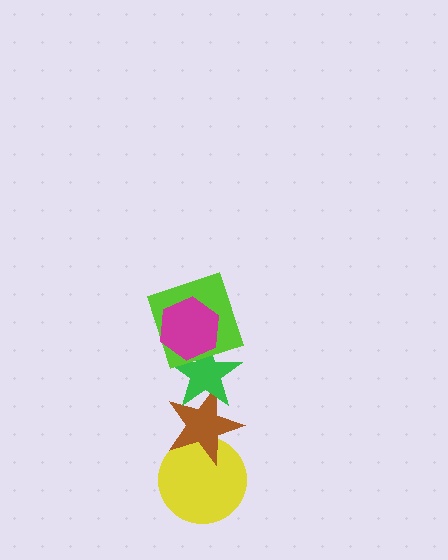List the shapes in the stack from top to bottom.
From top to bottom: the magenta hexagon, the lime square, the green star, the brown star, the yellow circle.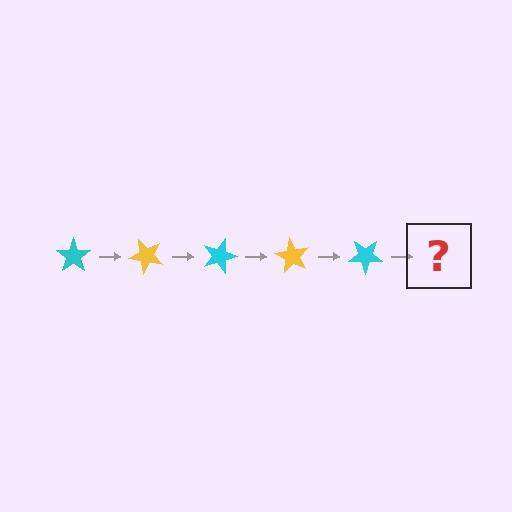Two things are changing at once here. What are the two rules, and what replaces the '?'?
The two rules are that it rotates 45 degrees each step and the color cycles through cyan and yellow. The '?' should be a yellow star, rotated 225 degrees from the start.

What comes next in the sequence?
The next element should be a yellow star, rotated 225 degrees from the start.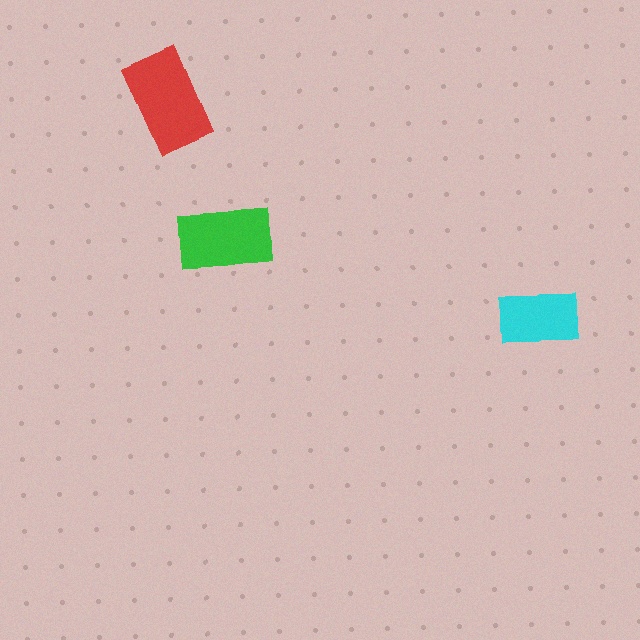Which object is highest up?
The red rectangle is topmost.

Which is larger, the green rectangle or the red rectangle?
The red one.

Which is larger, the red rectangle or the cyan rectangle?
The red one.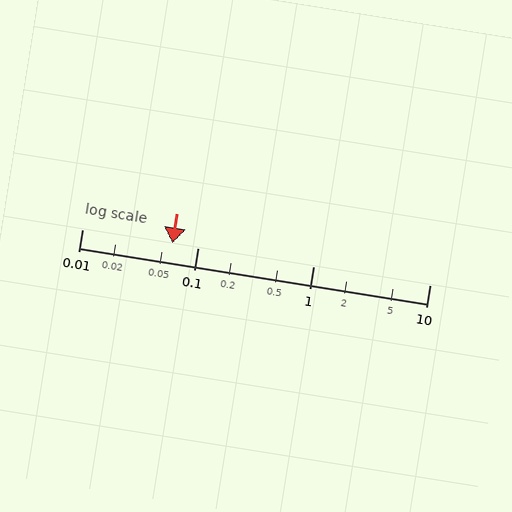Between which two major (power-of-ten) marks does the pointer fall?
The pointer is between 0.01 and 0.1.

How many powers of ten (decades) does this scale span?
The scale spans 3 decades, from 0.01 to 10.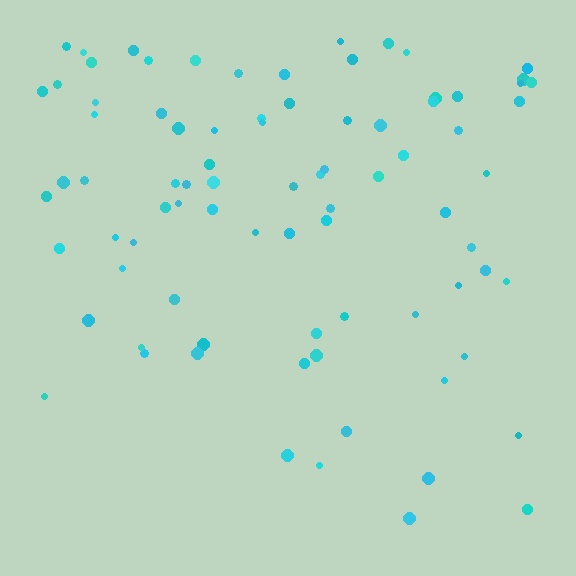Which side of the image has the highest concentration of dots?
The top.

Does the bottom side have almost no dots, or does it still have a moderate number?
Still a moderate number, just noticeably fewer than the top.